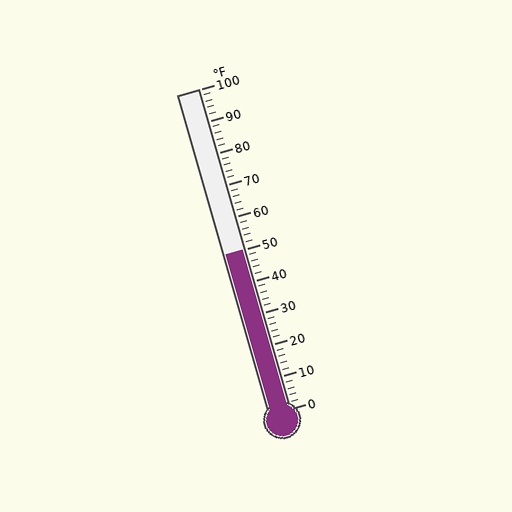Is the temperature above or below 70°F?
The temperature is below 70°F.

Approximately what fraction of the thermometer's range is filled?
The thermometer is filled to approximately 50% of its range.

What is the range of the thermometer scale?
The thermometer scale ranges from 0°F to 100°F.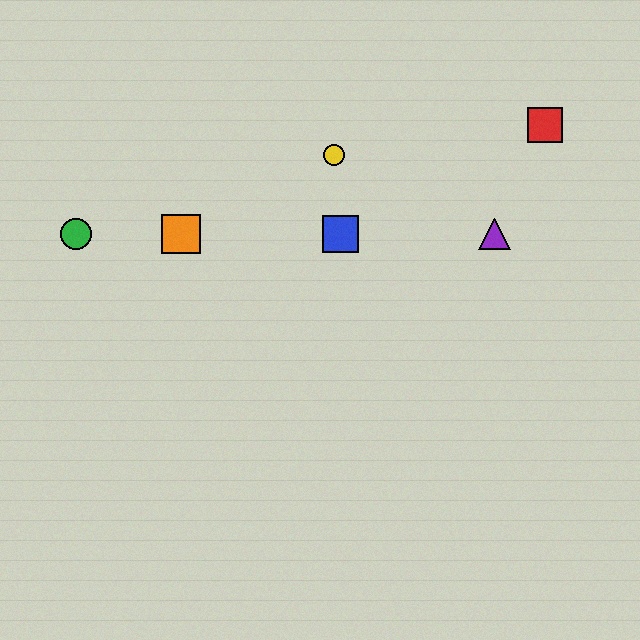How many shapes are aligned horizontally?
4 shapes (the blue square, the green circle, the purple triangle, the orange square) are aligned horizontally.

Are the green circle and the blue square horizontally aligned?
Yes, both are at y≈234.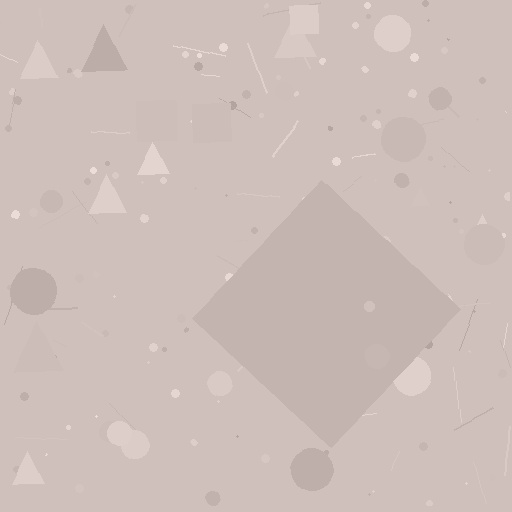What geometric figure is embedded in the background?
A diamond is embedded in the background.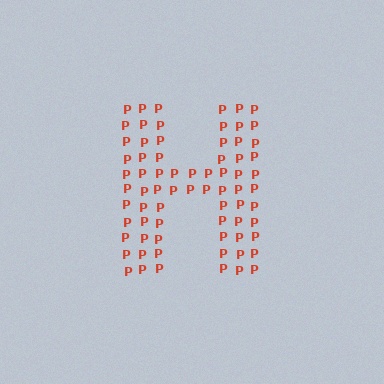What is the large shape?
The large shape is the letter H.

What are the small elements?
The small elements are letter P's.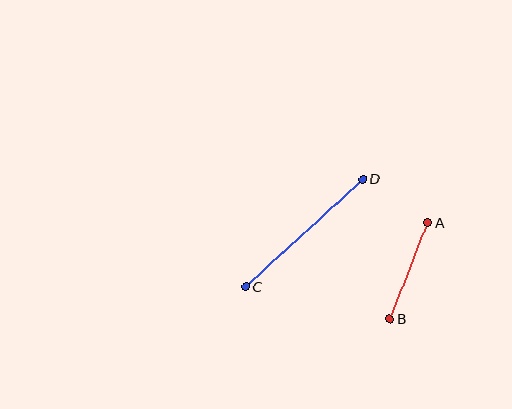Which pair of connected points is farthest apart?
Points C and D are farthest apart.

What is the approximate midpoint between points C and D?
The midpoint is at approximately (304, 233) pixels.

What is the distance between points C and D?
The distance is approximately 159 pixels.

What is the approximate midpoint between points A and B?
The midpoint is at approximately (409, 271) pixels.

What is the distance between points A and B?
The distance is approximately 103 pixels.